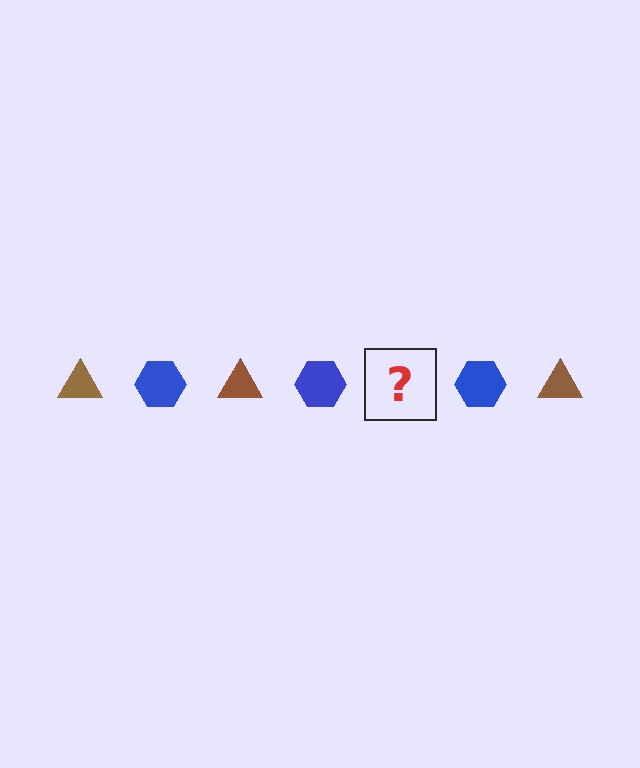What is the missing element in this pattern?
The missing element is a brown triangle.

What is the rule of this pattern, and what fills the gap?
The rule is that the pattern alternates between brown triangle and blue hexagon. The gap should be filled with a brown triangle.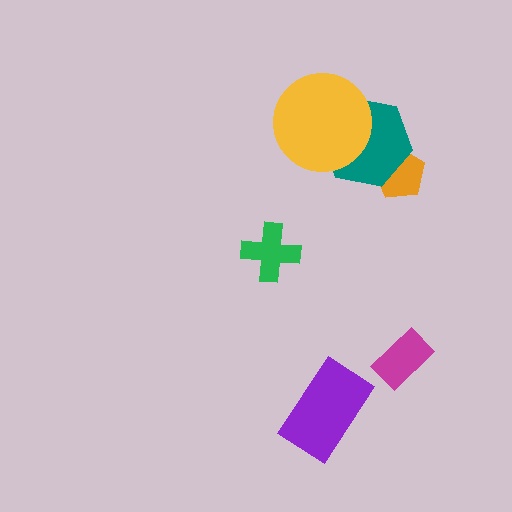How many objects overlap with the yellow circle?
1 object overlaps with the yellow circle.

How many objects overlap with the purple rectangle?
0 objects overlap with the purple rectangle.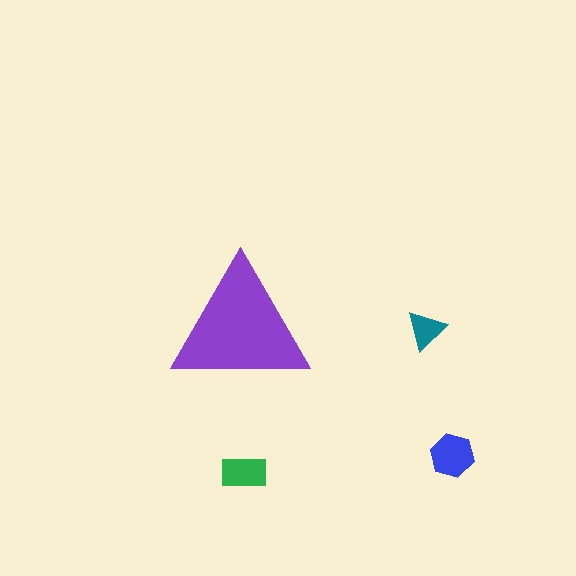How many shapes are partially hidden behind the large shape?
0 shapes are partially hidden.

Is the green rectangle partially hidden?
No, the green rectangle is fully visible.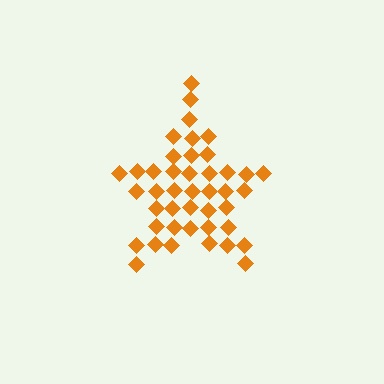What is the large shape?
The large shape is a star.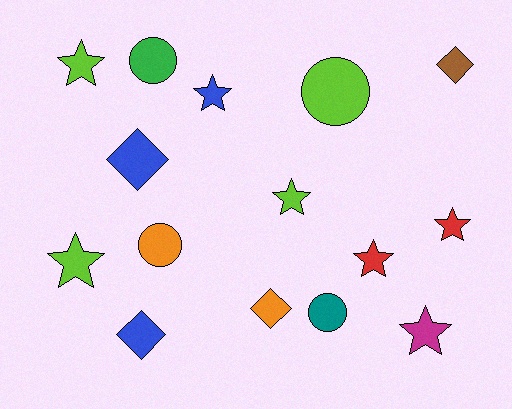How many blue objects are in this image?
There are 3 blue objects.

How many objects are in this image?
There are 15 objects.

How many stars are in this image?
There are 7 stars.